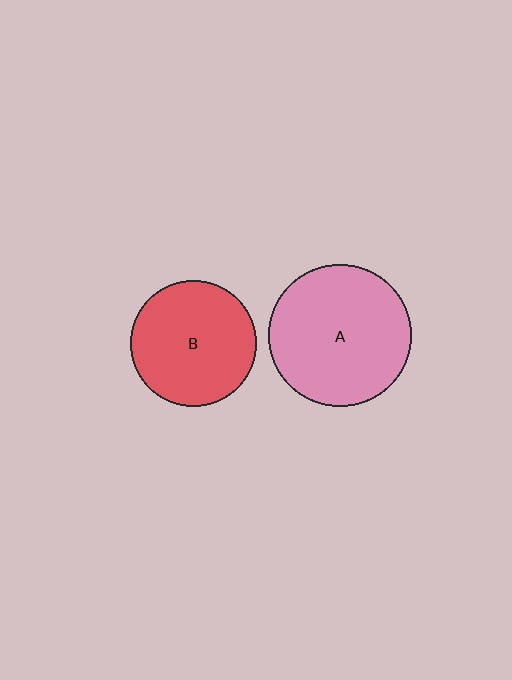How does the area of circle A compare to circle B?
Approximately 1.3 times.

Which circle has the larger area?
Circle A (pink).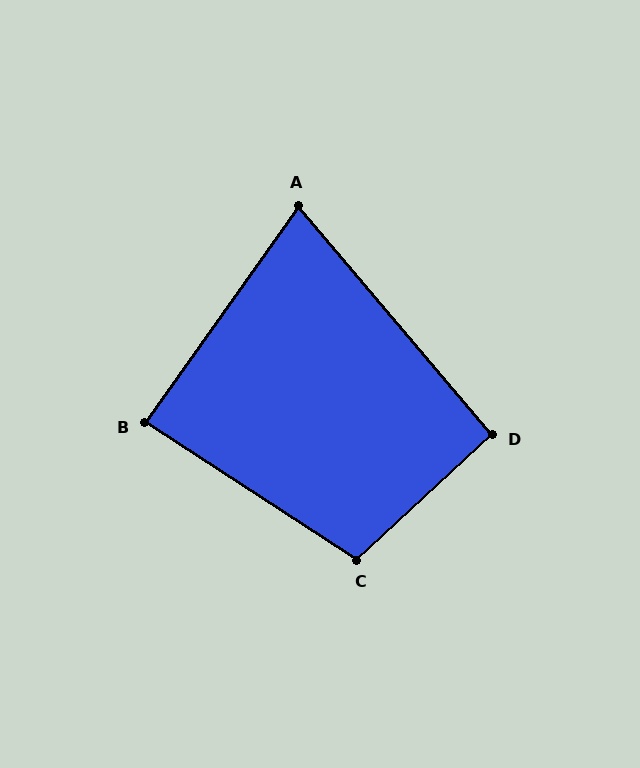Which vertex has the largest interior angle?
C, at approximately 104 degrees.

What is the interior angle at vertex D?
Approximately 92 degrees (approximately right).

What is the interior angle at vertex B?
Approximately 88 degrees (approximately right).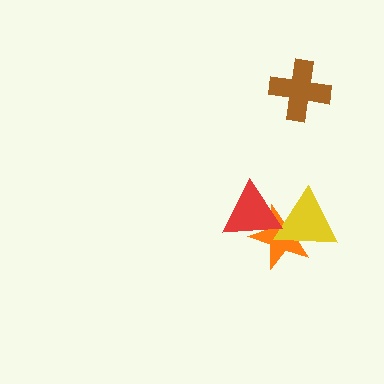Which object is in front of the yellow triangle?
The red triangle is in front of the yellow triangle.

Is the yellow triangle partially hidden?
Yes, it is partially covered by another shape.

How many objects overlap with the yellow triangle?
2 objects overlap with the yellow triangle.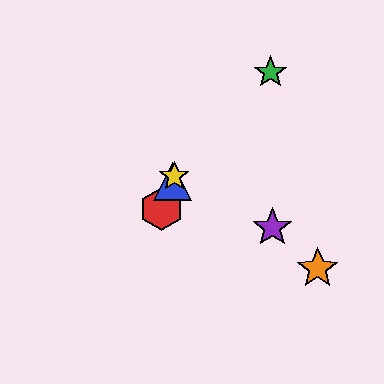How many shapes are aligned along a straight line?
3 shapes (the red hexagon, the blue triangle, the yellow star) are aligned along a straight line.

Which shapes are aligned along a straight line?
The red hexagon, the blue triangle, the yellow star are aligned along a straight line.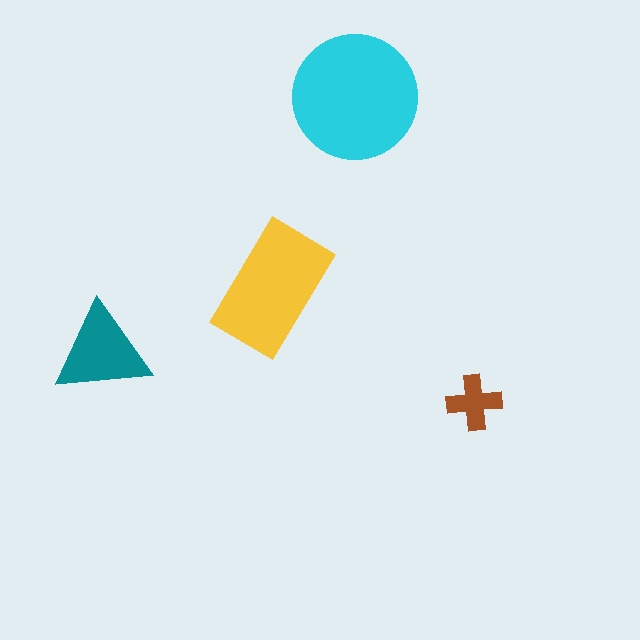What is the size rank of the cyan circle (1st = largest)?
1st.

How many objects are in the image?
There are 4 objects in the image.